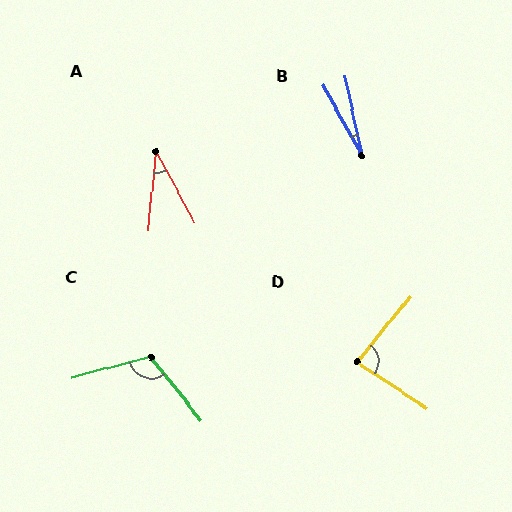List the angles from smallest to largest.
B (17°), A (34°), D (84°), C (114°).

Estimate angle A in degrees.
Approximately 34 degrees.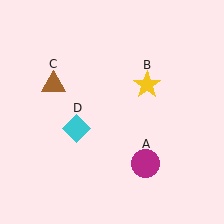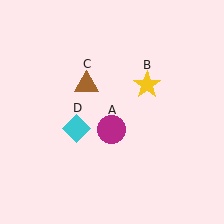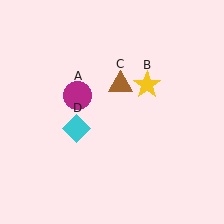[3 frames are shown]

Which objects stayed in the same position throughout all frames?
Yellow star (object B) and cyan diamond (object D) remained stationary.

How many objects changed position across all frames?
2 objects changed position: magenta circle (object A), brown triangle (object C).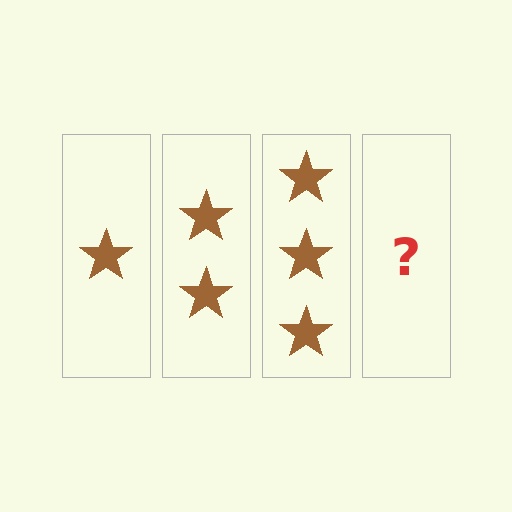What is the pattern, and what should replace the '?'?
The pattern is that each step adds one more star. The '?' should be 4 stars.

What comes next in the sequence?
The next element should be 4 stars.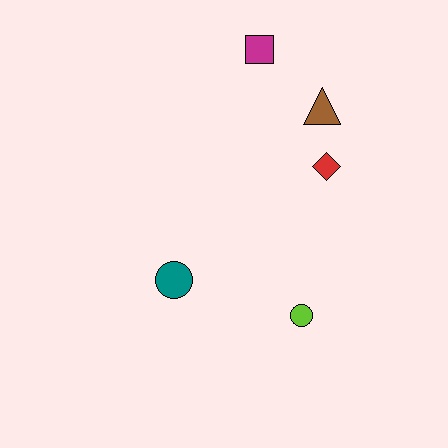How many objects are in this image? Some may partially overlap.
There are 5 objects.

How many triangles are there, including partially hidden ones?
There is 1 triangle.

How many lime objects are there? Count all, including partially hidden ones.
There is 1 lime object.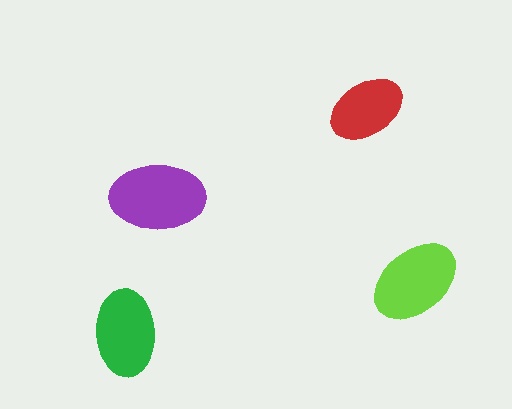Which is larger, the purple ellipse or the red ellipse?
The purple one.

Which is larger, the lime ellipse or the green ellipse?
The lime one.